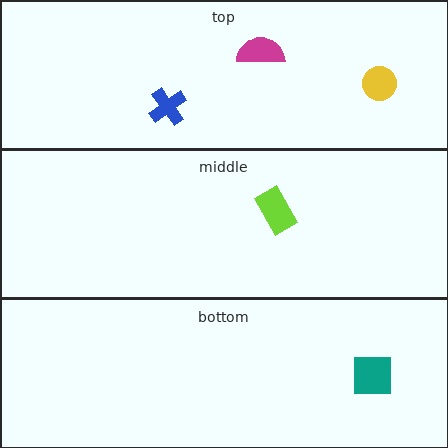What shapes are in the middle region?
The lime rectangle.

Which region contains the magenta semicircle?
The top region.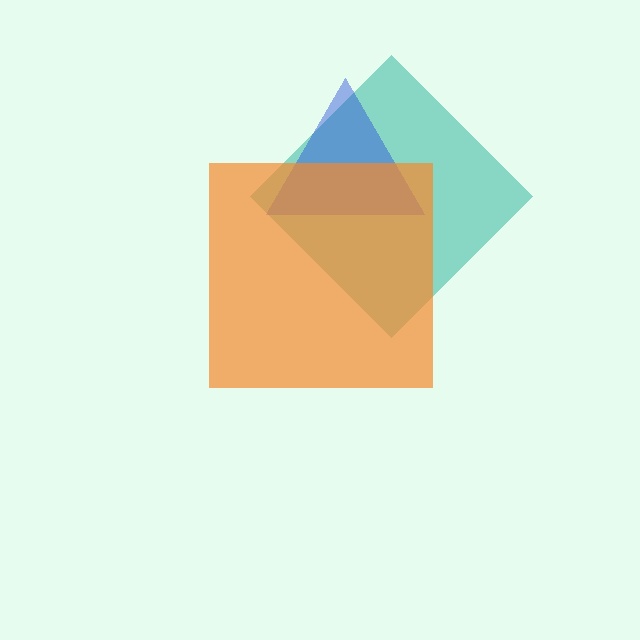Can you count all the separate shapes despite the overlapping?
Yes, there are 3 separate shapes.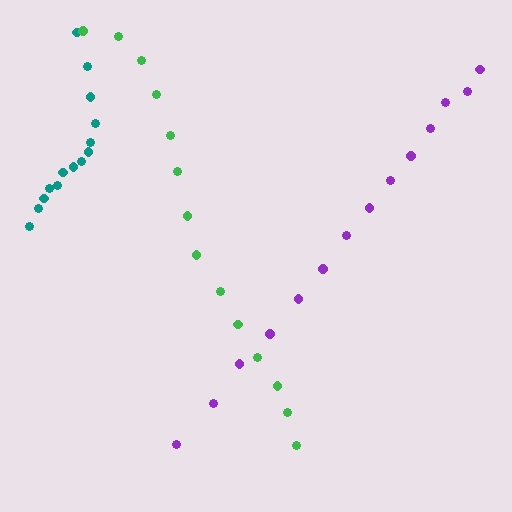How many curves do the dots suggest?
There are 3 distinct paths.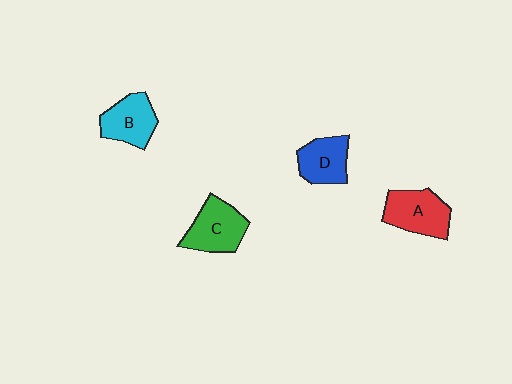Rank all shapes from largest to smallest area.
From largest to smallest: C (green), A (red), B (cyan), D (blue).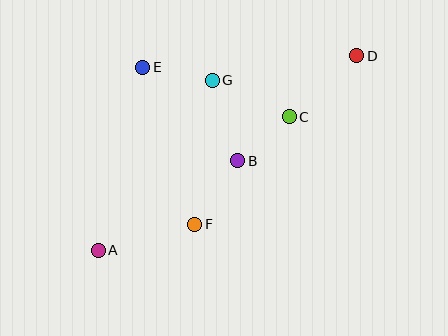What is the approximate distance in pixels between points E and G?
The distance between E and G is approximately 71 pixels.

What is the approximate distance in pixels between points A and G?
The distance between A and G is approximately 205 pixels.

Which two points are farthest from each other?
Points A and D are farthest from each other.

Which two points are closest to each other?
Points B and C are closest to each other.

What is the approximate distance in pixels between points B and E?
The distance between B and E is approximately 133 pixels.